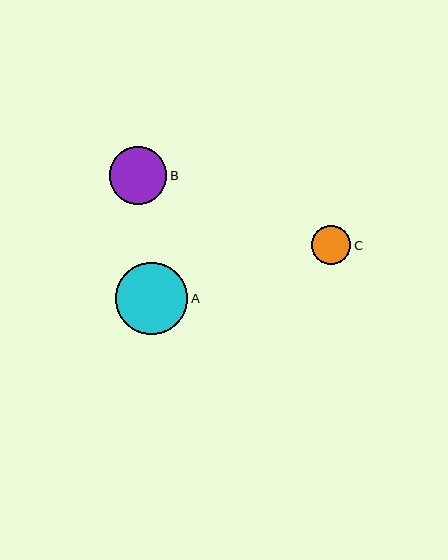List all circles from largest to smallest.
From largest to smallest: A, B, C.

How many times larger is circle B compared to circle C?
Circle B is approximately 1.5 times the size of circle C.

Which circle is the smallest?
Circle C is the smallest with a size of approximately 39 pixels.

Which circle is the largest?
Circle A is the largest with a size of approximately 72 pixels.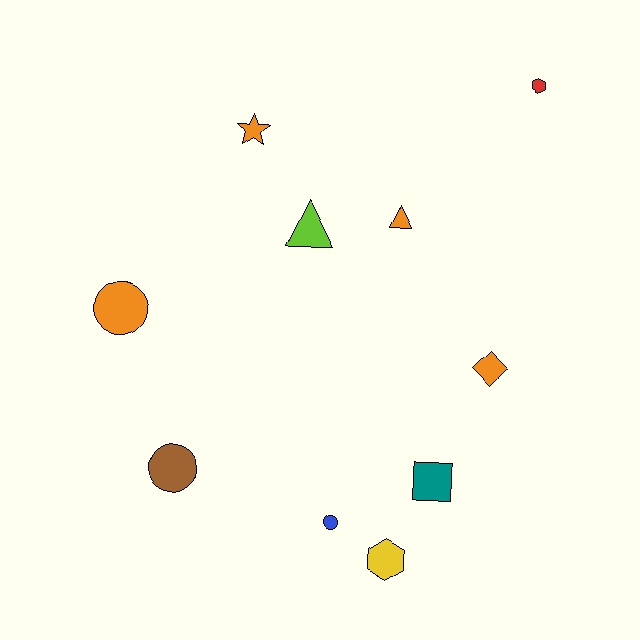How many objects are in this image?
There are 10 objects.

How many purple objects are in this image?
There are no purple objects.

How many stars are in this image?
There is 1 star.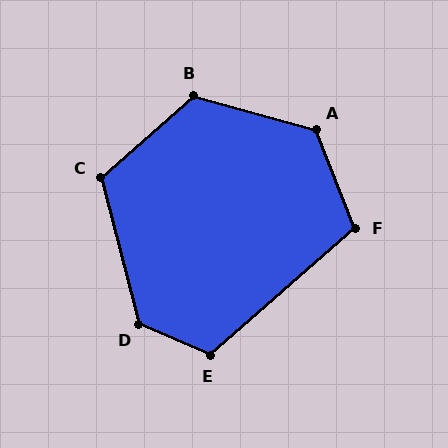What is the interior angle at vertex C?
Approximately 117 degrees (obtuse).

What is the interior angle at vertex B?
Approximately 123 degrees (obtuse).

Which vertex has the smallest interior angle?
F, at approximately 109 degrees.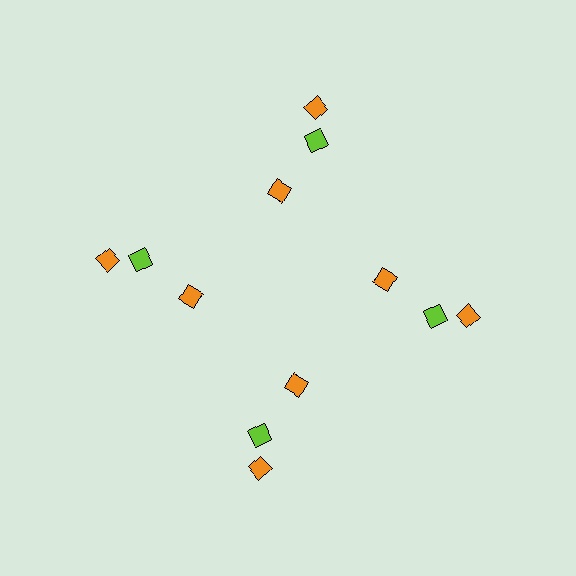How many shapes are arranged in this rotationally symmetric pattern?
There are 12 shapes, arranged in 4 groups of 3.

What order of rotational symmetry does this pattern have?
This pattern has 4-fold rotational symmetry.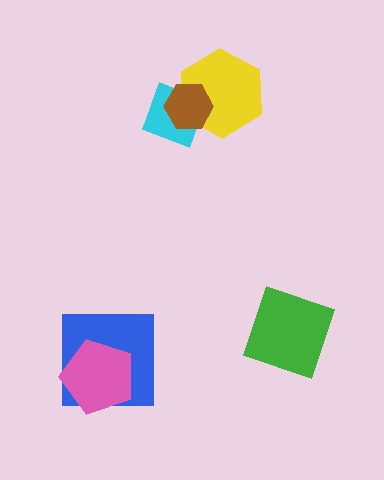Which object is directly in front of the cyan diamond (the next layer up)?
The yellow hexagon is directly in front of the cyan diamond.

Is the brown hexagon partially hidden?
No, no other shape covers it.